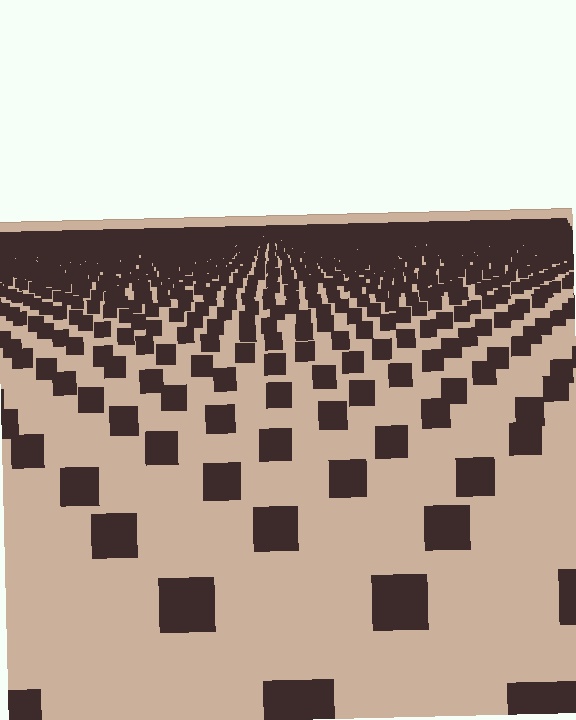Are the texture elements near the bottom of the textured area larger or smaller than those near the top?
Larger. Near the bottom, elements are closer to the viewer and appear at a bigger on-screen size.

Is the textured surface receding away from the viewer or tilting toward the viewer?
The surface is receding away from the viewer. Texture elements get smaller and denser toward the top.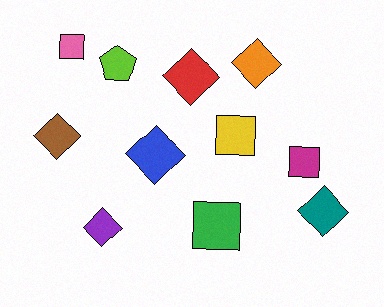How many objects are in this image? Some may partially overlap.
There are 11 objects.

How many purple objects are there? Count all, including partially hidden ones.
There is 1 purple object.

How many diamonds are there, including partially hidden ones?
There are 6 diamonds.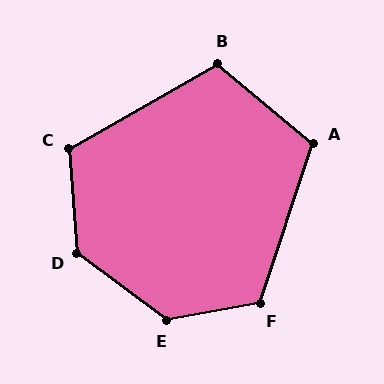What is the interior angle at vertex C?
Approximately 115 degrees (obtuse).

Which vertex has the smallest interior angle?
B, at approximately 111 degrees.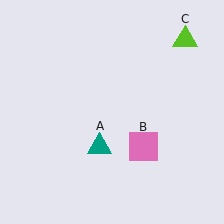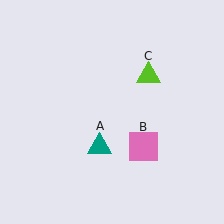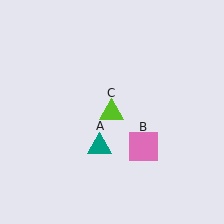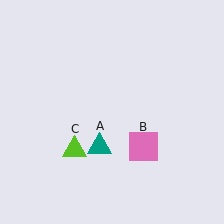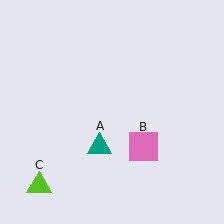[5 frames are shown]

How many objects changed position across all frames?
1 object changed position: lime triangle (object C).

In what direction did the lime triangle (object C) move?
The lime triangle (object C) moved down and to the left.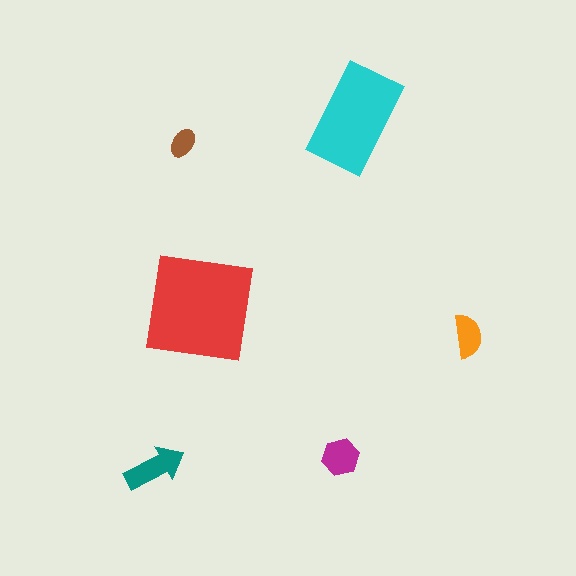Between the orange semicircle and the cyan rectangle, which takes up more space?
The cyan rectangle.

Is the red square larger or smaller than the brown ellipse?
Larger.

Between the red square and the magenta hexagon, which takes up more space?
The red square.